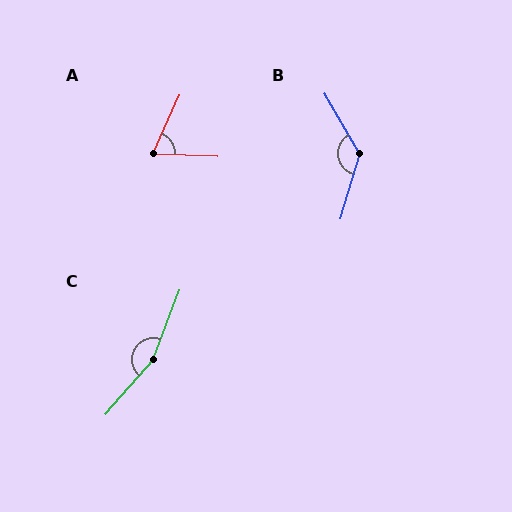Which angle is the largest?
C, at approximately 159 degrees.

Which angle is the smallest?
A, at approximately 68 degrees.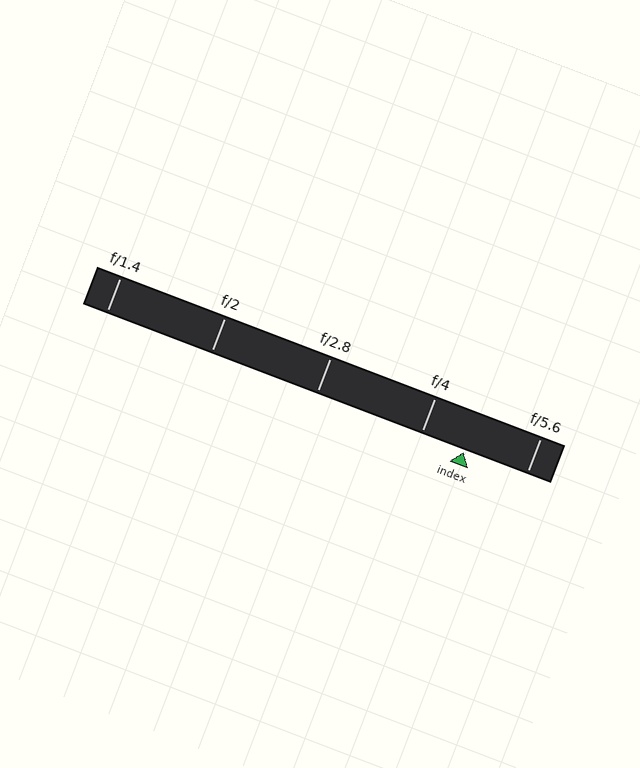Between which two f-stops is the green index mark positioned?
The index mark is between f/4 and f/5.6.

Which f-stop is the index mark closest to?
The index mark is closest to f/4.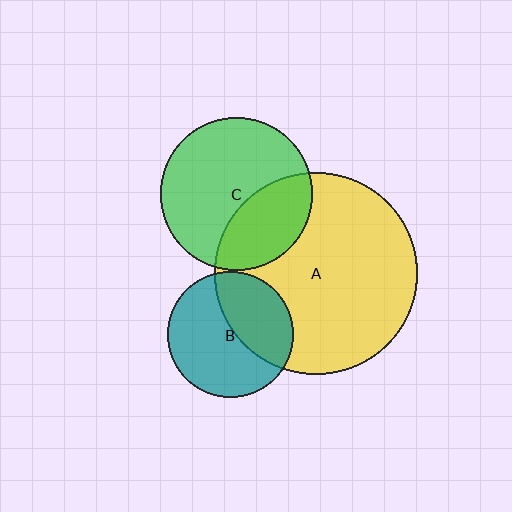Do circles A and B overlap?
Yes.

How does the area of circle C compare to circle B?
Approximately 1.5 times.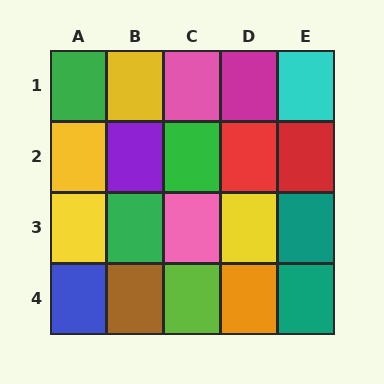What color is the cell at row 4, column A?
Blue.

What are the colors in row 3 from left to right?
Yellow, green, pink, yellow, teal.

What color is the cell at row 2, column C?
Green.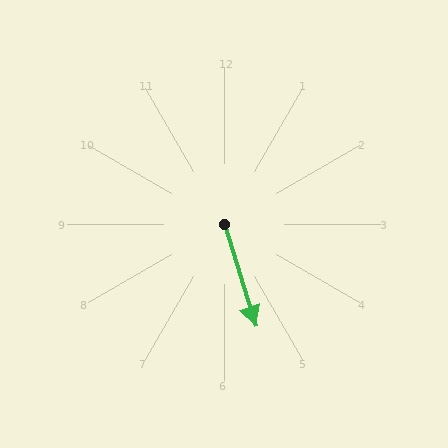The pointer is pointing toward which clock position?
Roughly 5 o'clock.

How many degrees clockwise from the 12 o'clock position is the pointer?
Approximately 163 degrees.